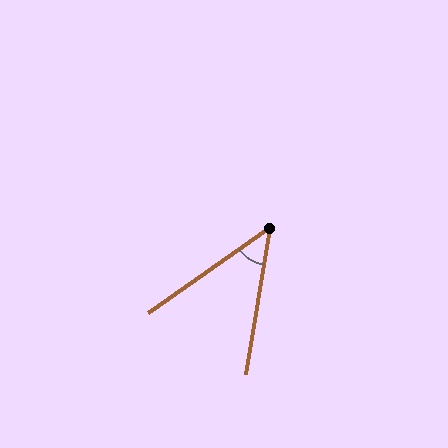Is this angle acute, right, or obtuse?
It is acute.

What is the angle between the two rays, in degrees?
Approximately 45 degrees.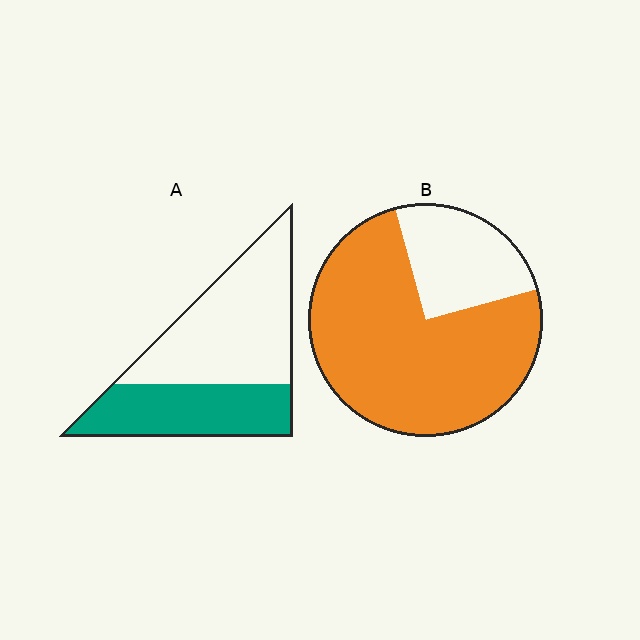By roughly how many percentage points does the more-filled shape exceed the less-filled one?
By roughly 35 percentage points (B over A).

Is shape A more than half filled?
No.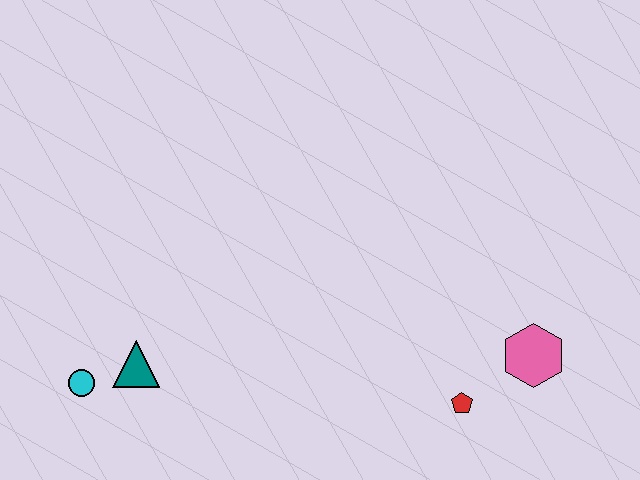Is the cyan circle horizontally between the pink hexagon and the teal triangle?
No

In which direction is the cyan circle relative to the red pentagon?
The cyan circle is to the left of the red pentagon.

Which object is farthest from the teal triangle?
The pink hexagon is farthest from the teal triangle.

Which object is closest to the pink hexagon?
The red pentagon is closest to the pink hexagon.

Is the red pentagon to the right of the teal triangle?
Yes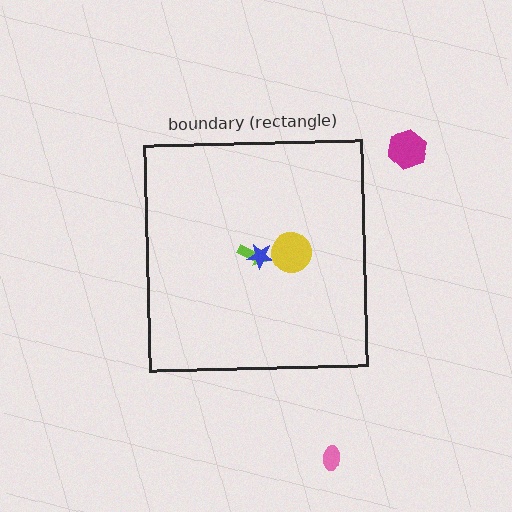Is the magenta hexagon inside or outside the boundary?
Outside.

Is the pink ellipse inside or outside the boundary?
Outside.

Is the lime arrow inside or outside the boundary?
Inside.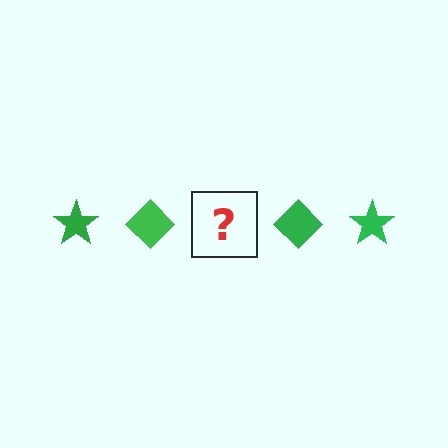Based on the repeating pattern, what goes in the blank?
The blank should be a green star.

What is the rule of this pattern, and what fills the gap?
The rule is that the pattern cycles through star, diamond shapes in green. The gap should be filled with a green star.